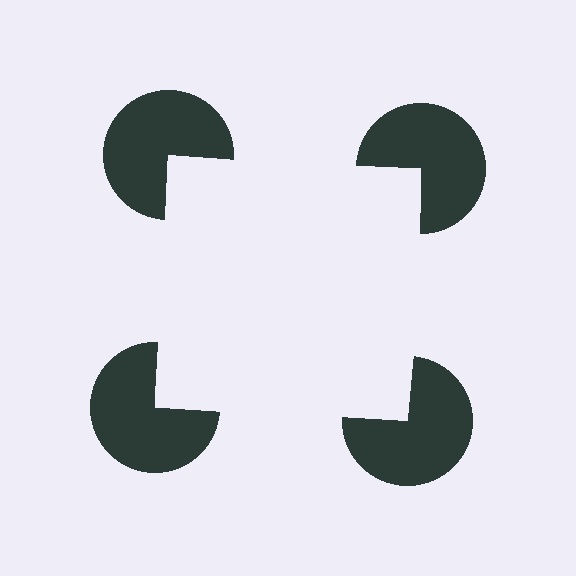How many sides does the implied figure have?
4 sides.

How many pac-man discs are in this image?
There are 4 — one at each vertex of the illusory square.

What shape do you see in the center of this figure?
An illusory square — its edges are inferred from the aligned wedge cuts in the pac-man discs, not physically drawn.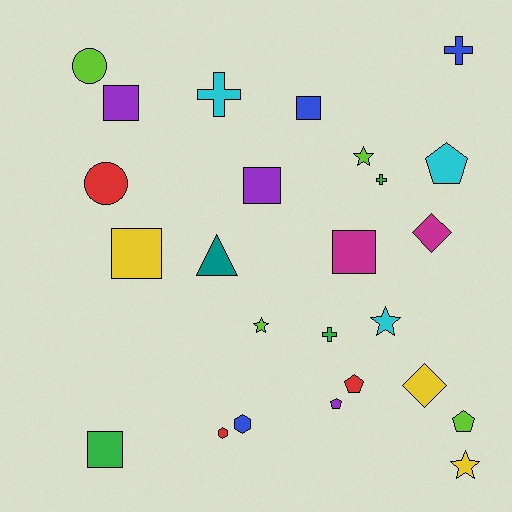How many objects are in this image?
There are 25 objects.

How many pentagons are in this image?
There are 4 pentagons.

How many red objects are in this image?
There are 3 red objects.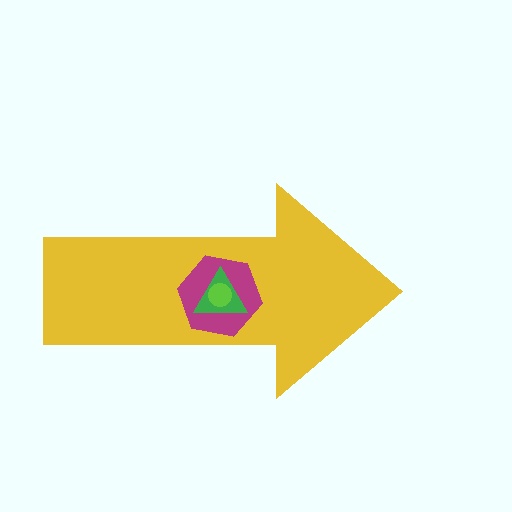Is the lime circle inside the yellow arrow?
Yes.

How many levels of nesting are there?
4.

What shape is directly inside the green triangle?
The lime circle.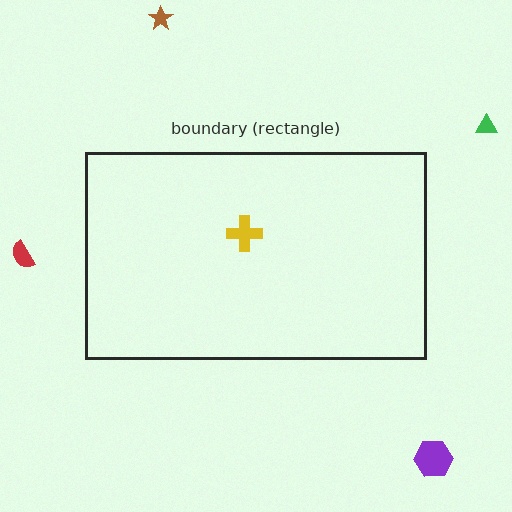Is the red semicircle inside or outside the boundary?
Outside.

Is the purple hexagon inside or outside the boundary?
Outside.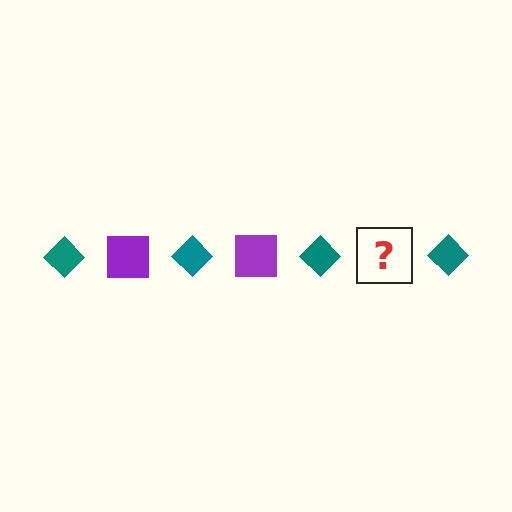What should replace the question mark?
The question mark should be replaced with a purple square.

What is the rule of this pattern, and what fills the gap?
The rule is that the pattern alternates between teal diamond and purple square. The gap should be filled with a purple square.